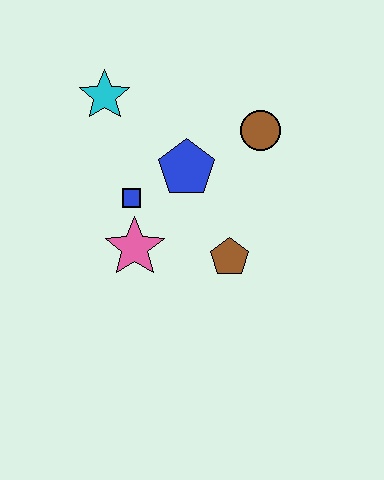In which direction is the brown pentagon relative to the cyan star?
The brown pentagon is below the cyan star.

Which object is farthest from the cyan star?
The brown pentagon is farthest from the cyan star.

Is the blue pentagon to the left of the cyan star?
No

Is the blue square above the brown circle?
No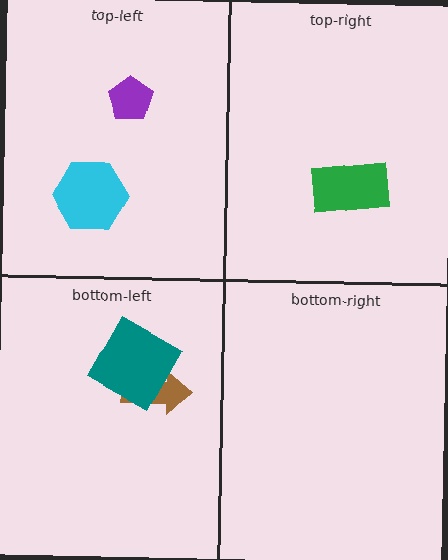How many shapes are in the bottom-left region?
2.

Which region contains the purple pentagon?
The top-left region.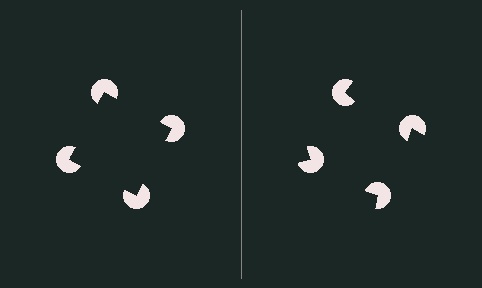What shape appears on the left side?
An illusory square.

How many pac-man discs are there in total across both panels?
8 — 4 on each side.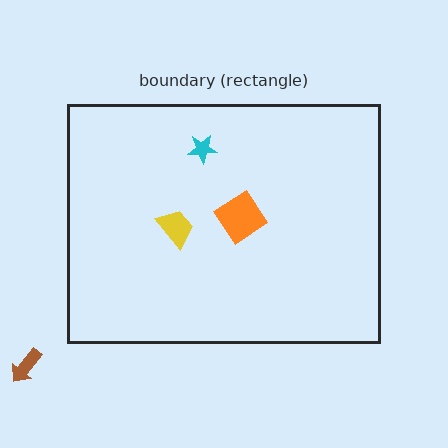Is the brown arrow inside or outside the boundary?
Outside.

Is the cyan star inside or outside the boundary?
Inside.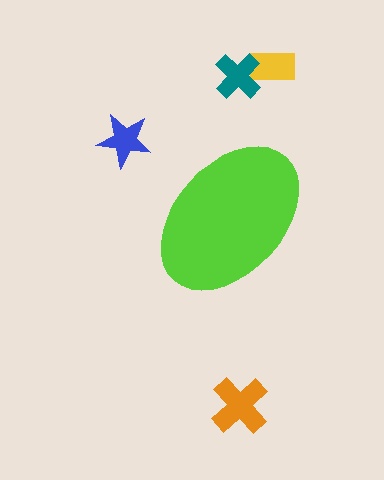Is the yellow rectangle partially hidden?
No, the yellow rectangle is fully visible.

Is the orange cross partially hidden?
No, the orange cross is fully visible.